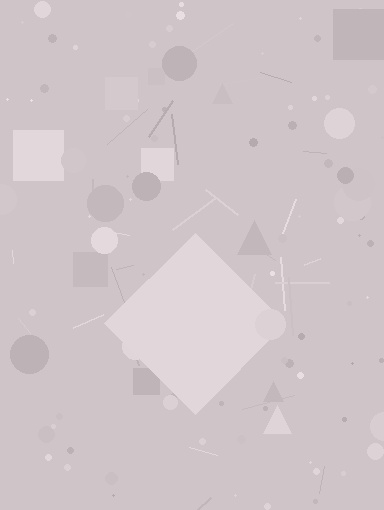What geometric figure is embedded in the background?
A diamond is embedded in the background.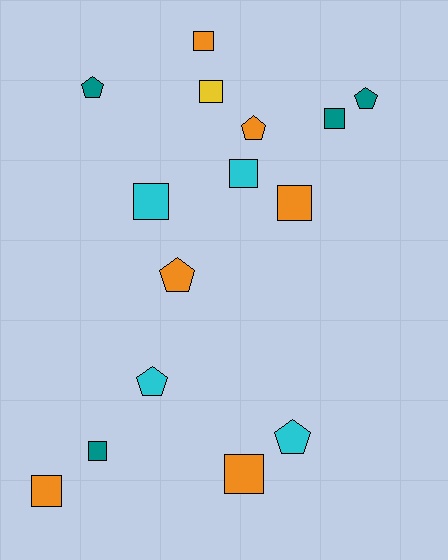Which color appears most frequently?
Orange, with 6 objects.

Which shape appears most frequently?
Square, with 9 objects.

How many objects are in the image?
There are 15 objects.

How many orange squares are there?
There are 4 orange squares.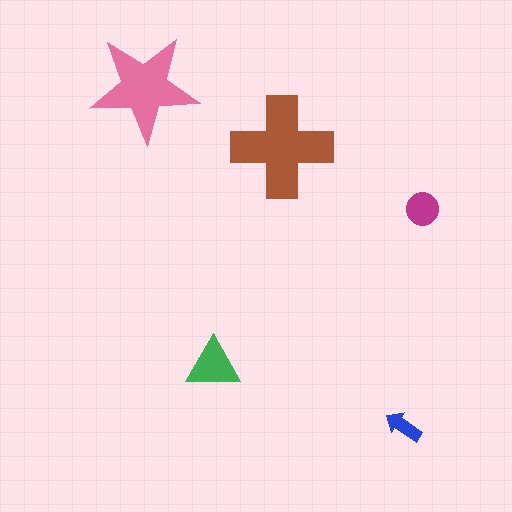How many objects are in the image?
There are 5 objects in the image.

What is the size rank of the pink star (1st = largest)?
2nd.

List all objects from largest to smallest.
The brown cross, the pink star, the green triangle, the magenta circle, the blue arrow.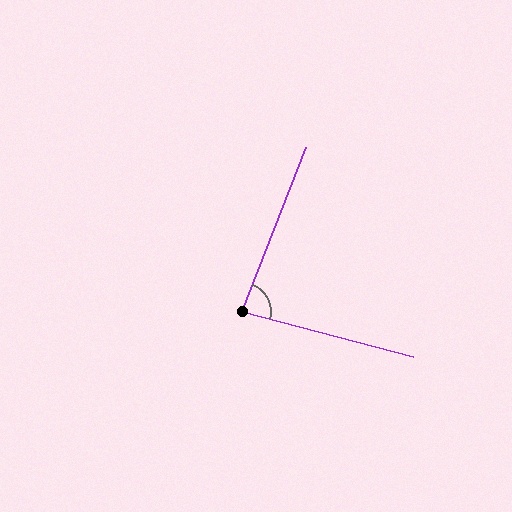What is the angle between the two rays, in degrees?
Approximately 83 degrees.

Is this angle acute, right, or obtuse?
It is acute.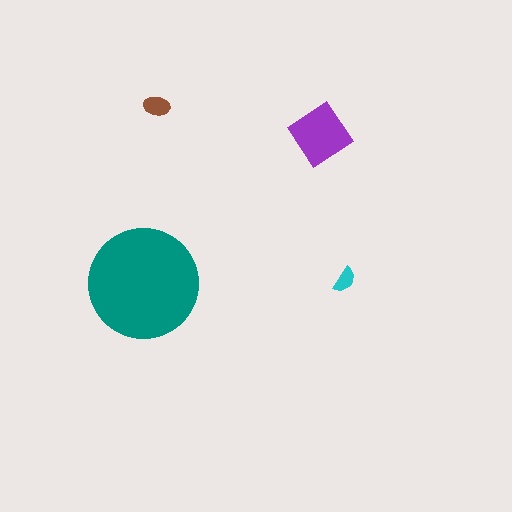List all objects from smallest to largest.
The cyan semicircle, the brown ellipse, the purple diamond, the teal circle.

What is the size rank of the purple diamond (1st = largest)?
2nd.